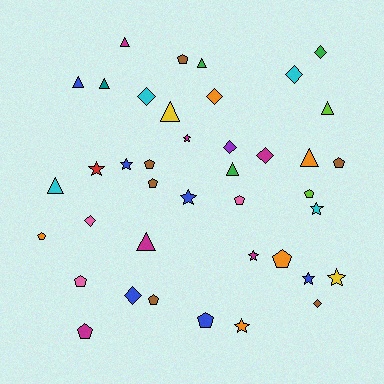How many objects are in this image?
There are 40 objects.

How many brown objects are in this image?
There are 6 brown objects.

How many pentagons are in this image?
There are 12 pentagons.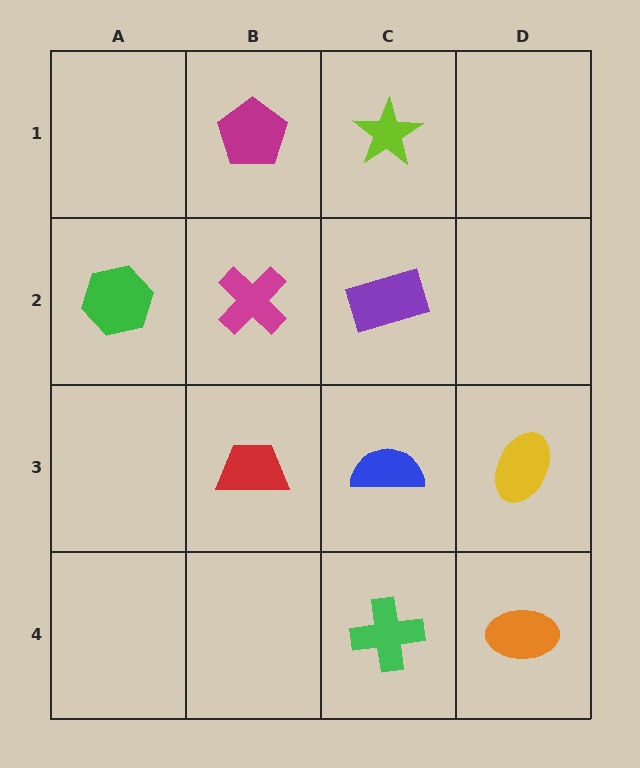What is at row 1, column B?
A magenta pentagon.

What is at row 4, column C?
A green cross.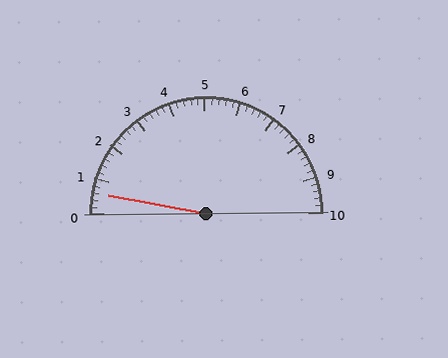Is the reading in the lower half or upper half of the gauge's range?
The reading is in the lower half of the range (0 to 10).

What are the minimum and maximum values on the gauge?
The gauge ranges from 0 to 10.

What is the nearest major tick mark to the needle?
The nearest major tick mark is 1.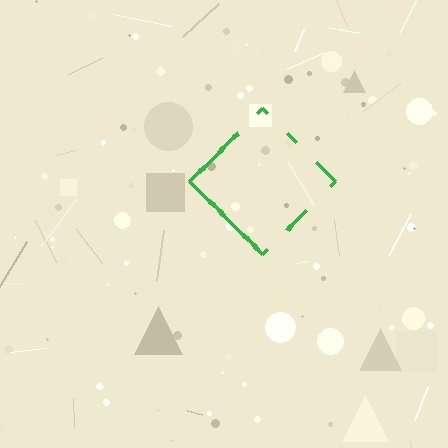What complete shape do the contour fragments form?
The contour fragments form a diamond.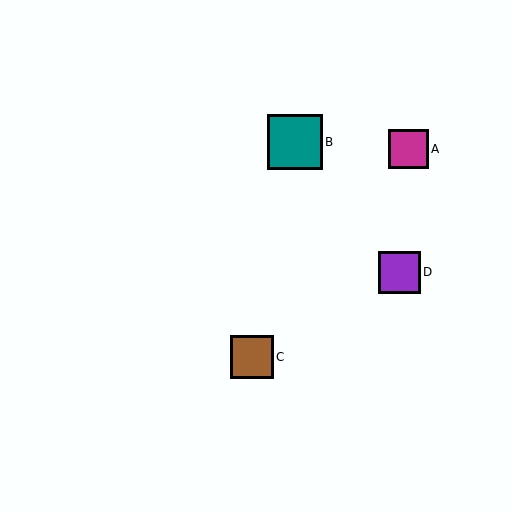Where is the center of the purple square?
The center of the purple square is at (399, 272).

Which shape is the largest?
The teal square (labeled B) is the largest.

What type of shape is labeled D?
Shape D is a purple square.